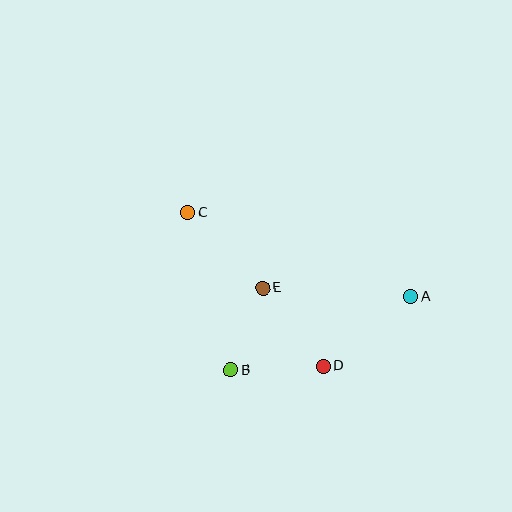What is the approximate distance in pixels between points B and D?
The distance between B and D is approximately 93 pixels.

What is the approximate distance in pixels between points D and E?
The distance between D and E is approximately 99 pixels.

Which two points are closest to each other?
Points B and E are closest to each other.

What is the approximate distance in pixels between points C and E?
The distance between C and E is approximately 106 pixels.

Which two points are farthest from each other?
Points A and C are farthest from each other.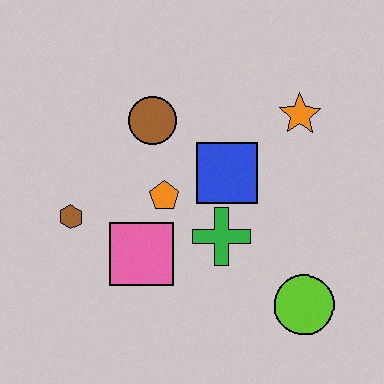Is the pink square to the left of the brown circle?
Yes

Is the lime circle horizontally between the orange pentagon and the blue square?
No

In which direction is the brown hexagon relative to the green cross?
The brown hexagon is to the left of the green cross.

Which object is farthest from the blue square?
The brown hexagon is farthest from the blue square.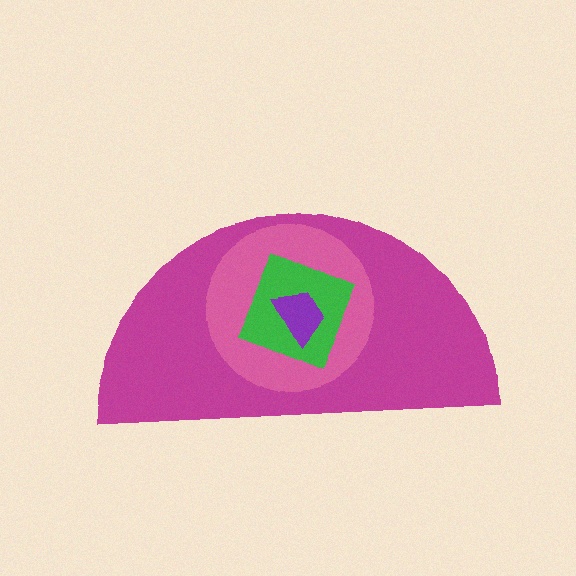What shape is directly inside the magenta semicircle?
The pink circle.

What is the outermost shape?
The magenta semicircle.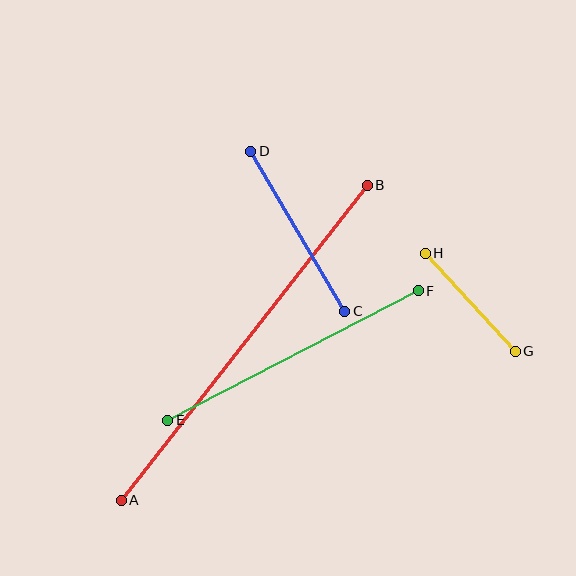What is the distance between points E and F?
The distance is approximately 282 pixels.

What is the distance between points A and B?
The distance is approximately 400 pixels.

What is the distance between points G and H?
The distance is approximately 133 pixels.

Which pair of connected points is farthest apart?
Points A and B are farthest apart.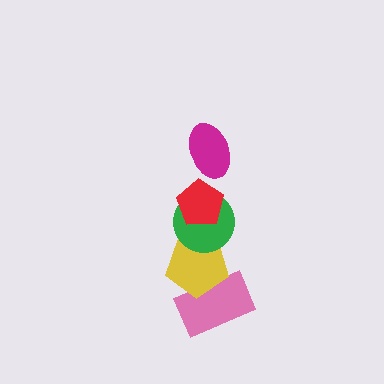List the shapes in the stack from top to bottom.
From top to bottom: the magenta ellipse, the red pentagon, the green circle, the yellow pentagon, the pink rectangle.